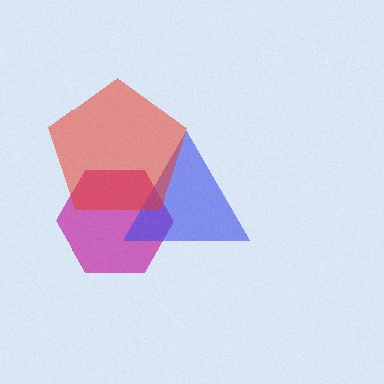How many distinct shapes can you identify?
There are 3 distinct shapes: a magenta hexagon, a blue triangle, a red pentagon.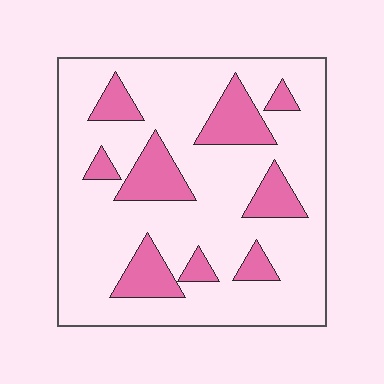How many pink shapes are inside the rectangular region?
9.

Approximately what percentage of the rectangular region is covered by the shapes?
Approximately 20%.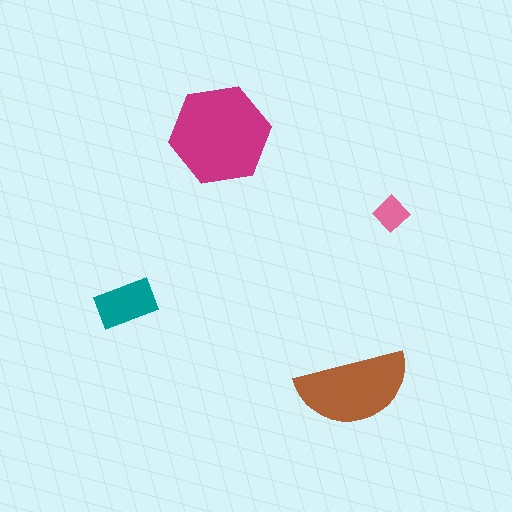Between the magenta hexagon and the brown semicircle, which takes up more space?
The magenta hexagon.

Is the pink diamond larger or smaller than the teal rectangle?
Smaller.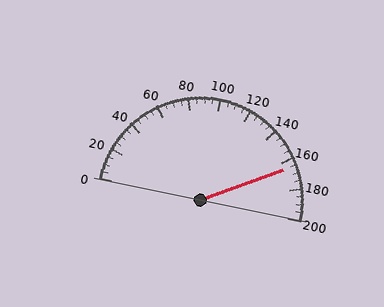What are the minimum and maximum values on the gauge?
The gauge ranges from 0 to 200.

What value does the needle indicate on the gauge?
The needle indicates approximately 165.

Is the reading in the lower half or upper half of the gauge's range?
The reading is in the upper half of the range (0 to 200).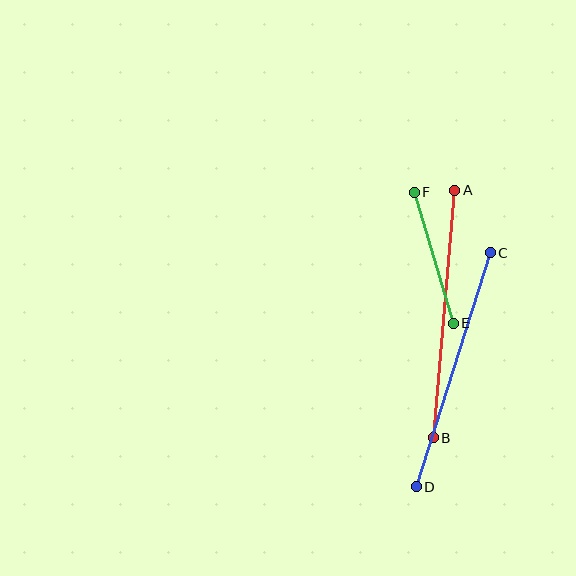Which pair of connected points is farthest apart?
Points A and B are farthest apart.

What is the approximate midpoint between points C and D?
The midpoint is at approximately (453, 370) pixels.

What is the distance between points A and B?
The distance is approximately 249 pixels.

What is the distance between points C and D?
The distance is approximately 246 pixels.